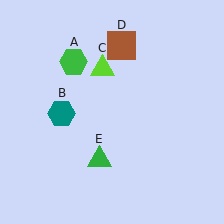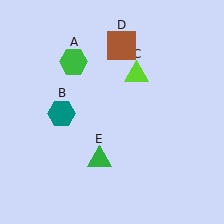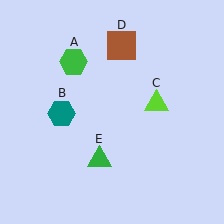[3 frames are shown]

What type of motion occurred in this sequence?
The lime triangle (object C) rotated clockwise around the center of the scene.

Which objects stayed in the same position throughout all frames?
Green hexagon (object A) and teal hexagon (object B) and brown square (object D) and green triangle (object E) remained stationary.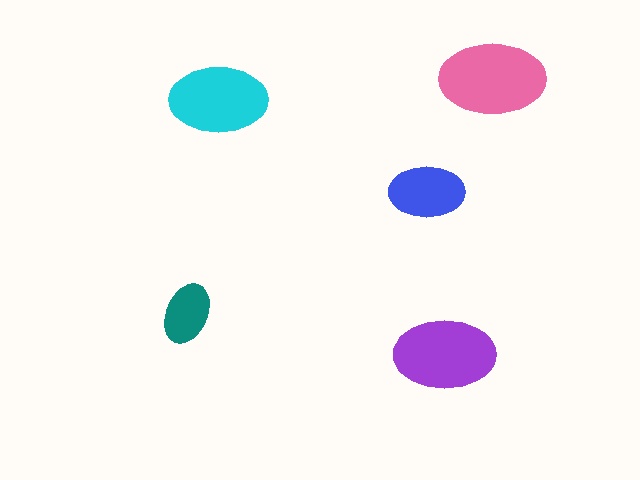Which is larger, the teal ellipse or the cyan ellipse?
The cyan one.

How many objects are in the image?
There are 5 objects in the image.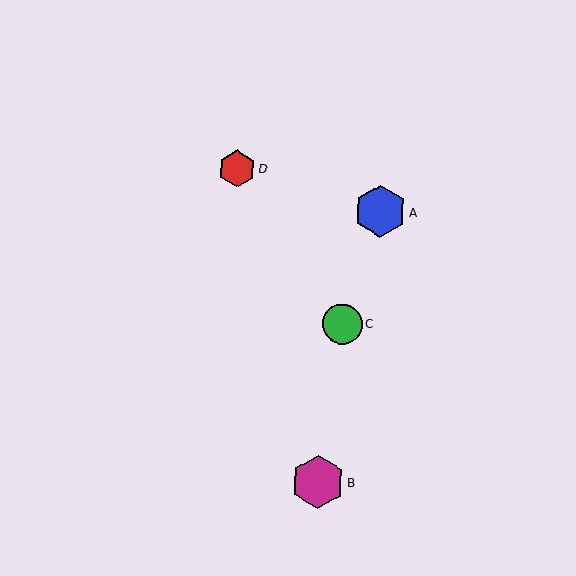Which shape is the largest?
The magenta hexagon (labeled B) is the largest.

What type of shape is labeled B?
Shape B is a magenta hexagon.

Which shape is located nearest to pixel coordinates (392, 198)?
The blue hexagon (labeled A) at (380, 212) is nearest to that location.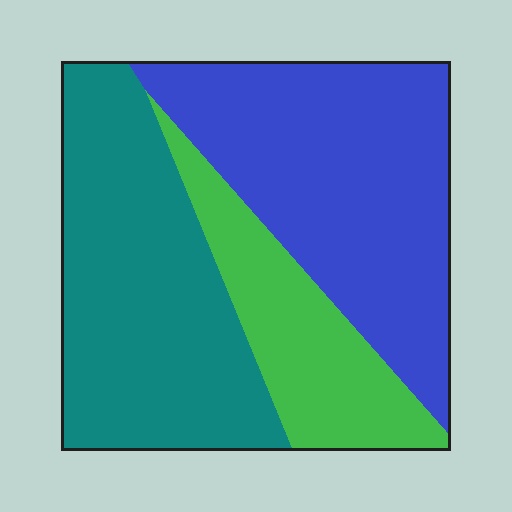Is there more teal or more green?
Teal.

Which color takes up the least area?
Green, at roughly 20%.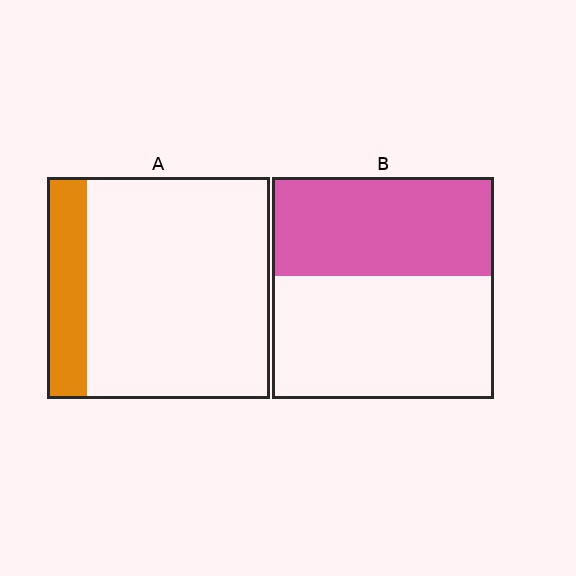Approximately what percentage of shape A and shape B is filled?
A is approximately 20% and B is approximately 45%.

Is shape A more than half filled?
No.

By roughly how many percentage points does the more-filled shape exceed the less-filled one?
By roughly 25 percentage points (B over A).